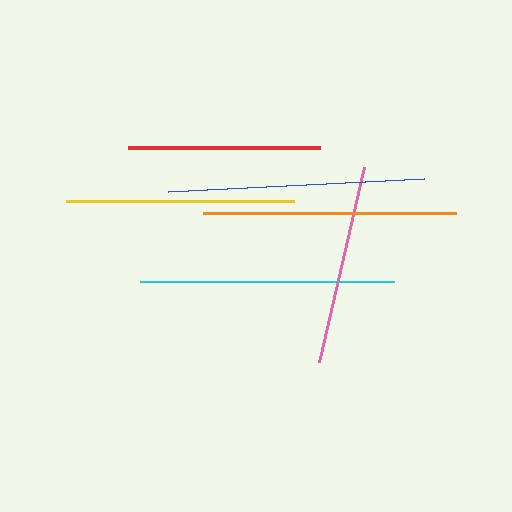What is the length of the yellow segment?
The yellow segment is approximately 228 pixels long.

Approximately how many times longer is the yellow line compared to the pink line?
The yellow line is approximately 1.1 times the length of the pink line.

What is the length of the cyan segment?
The cyan segment is approximately 254 pixels long.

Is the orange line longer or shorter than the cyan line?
The cyan line is longer than the orange line.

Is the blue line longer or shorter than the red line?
The blue line is longer than the red line.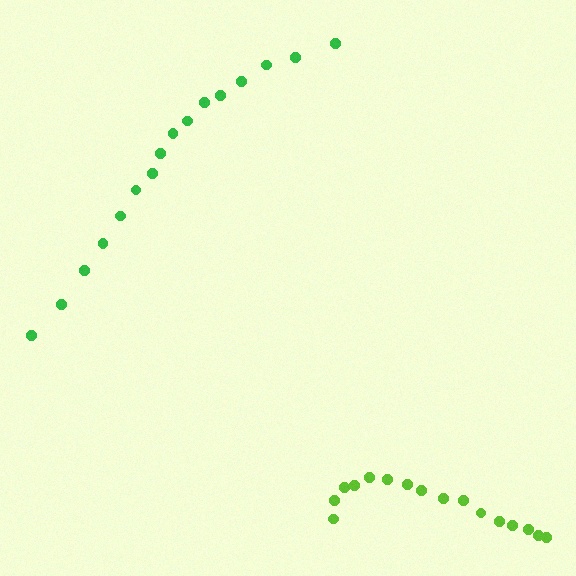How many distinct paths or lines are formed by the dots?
There are 2 distinct paths.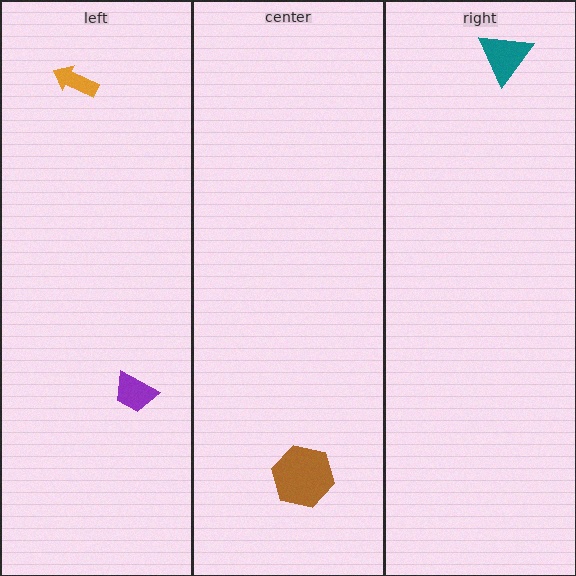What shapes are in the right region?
The teal triangle.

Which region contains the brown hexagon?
The center region.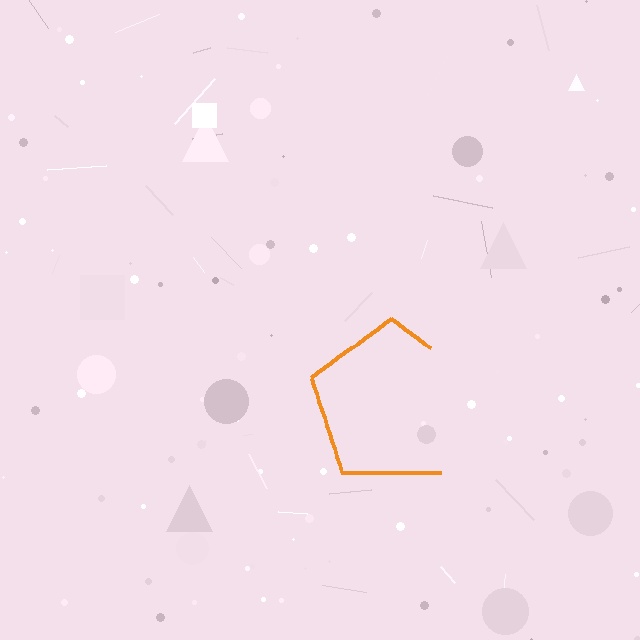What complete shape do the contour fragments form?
The contour fragments form a pentagon.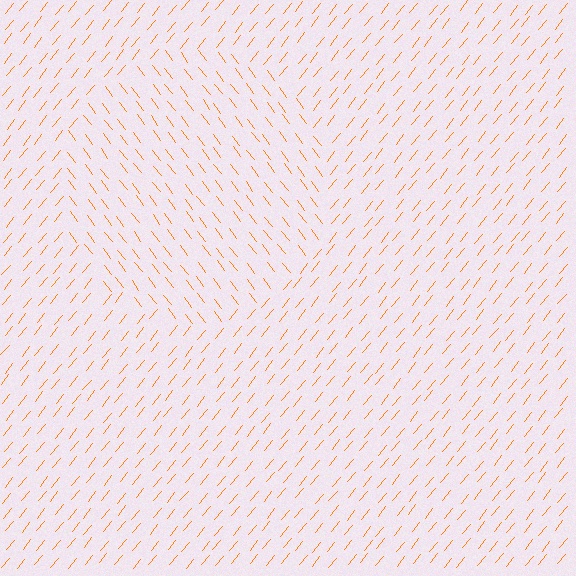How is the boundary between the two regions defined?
The boundary is defined purely by a change in line orientation (approximately 76 degrees difference). All lines are the same color and thickness.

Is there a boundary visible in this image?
Yes, there is a texture boundary formed by a change in line orientation.